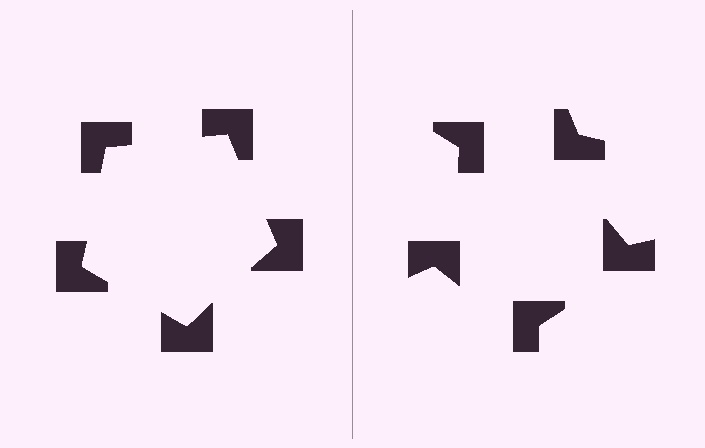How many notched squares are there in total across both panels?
10 — 5 on each side.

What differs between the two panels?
The notched squares are positioned identically on both sides; only the wedge orientations differ. On the left they align to a pentagon; on the right they are misaligned.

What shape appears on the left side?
An illusory pentagon.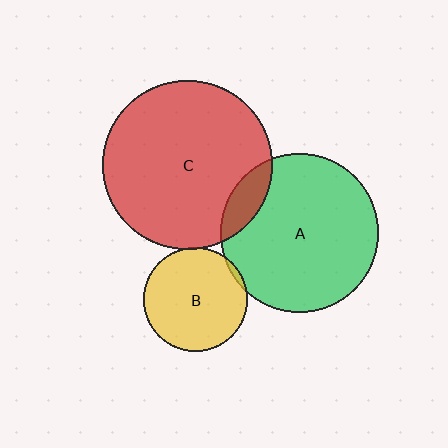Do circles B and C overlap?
Yes.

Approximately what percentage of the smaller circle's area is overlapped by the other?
Approximately 5%.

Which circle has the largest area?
Circle C (red).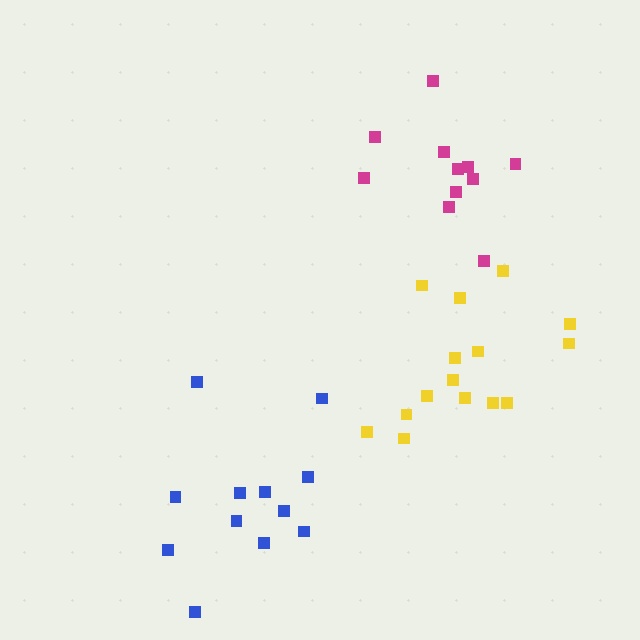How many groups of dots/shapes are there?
There are 3 groups.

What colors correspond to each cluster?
The clusters are colored: blue, magenta, yellow.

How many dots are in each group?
Group 1: 12 dots, Group 2: 11 dots, Group 3: 15 dots (38 total).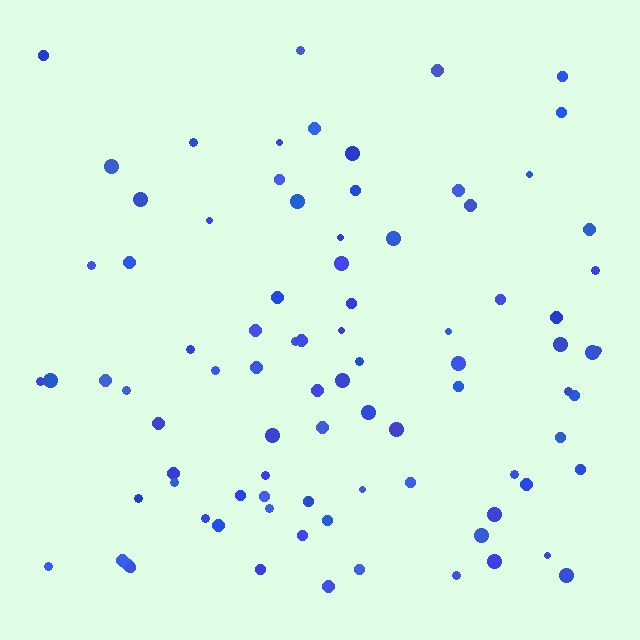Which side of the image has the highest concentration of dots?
The bottom.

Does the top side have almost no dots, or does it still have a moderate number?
Still a moderate number, just noticeably fewer than the bottom.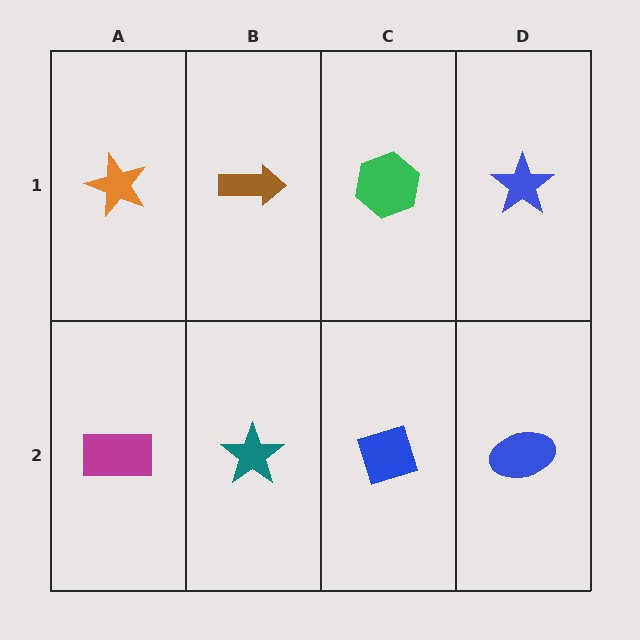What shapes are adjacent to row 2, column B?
A brown arrow (row 1, column B), a magenta rectangle (row 2, column A), a blue diamond (row 2, column C).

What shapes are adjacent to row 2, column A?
An orange star (row 1, column A), a teal star (row 2, column B).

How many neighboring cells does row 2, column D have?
2.